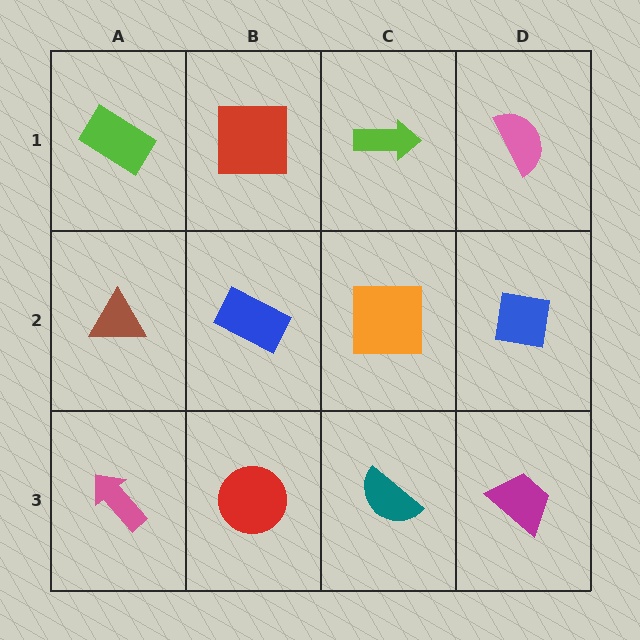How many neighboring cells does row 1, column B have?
3.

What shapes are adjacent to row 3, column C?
An orange square (row 2, column C), a red circle (row 3, column B), a magenta trapezoid (row 3, column D).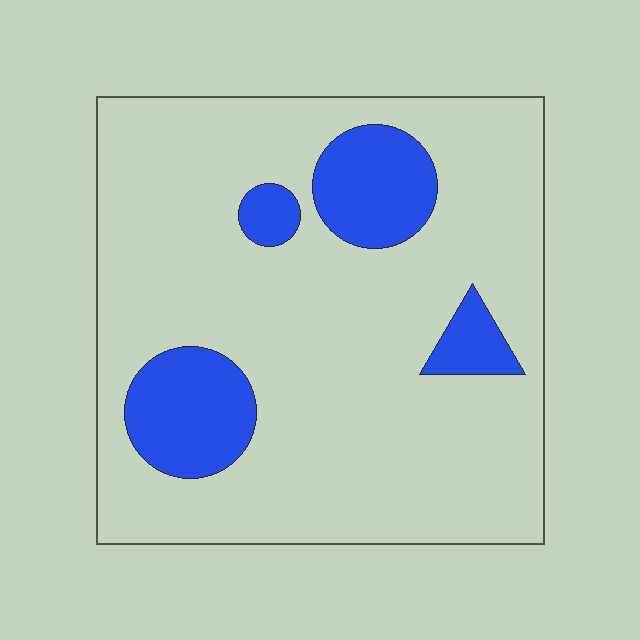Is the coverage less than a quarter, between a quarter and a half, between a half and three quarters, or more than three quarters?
Less than a quarter.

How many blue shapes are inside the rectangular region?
4.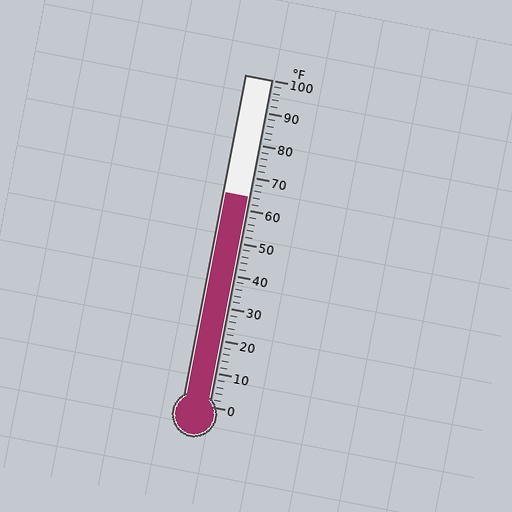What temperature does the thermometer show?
The thermometer shows approximately 64°F.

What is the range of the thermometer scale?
The thermometer scale ranges from 0°F to 100°F.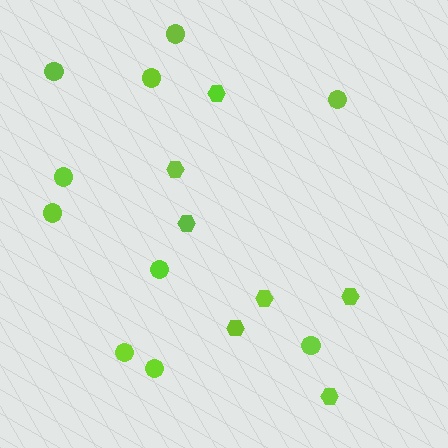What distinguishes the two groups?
There are 2 groups: one group of hexagons (7) and one group of circles (10).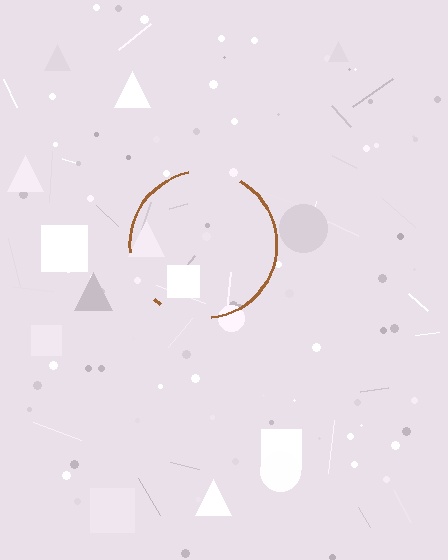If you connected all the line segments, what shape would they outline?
They would outline a circle.